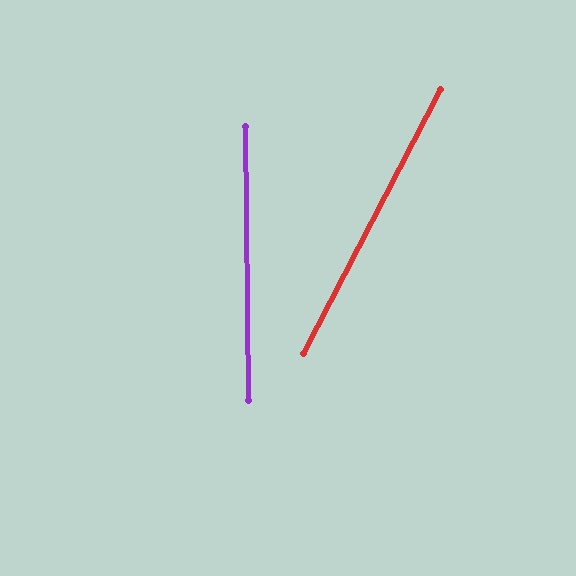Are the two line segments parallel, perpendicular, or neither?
Neither parallel nor perpendicular — they differ by about 28°.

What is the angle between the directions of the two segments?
Approximately 28 degrees.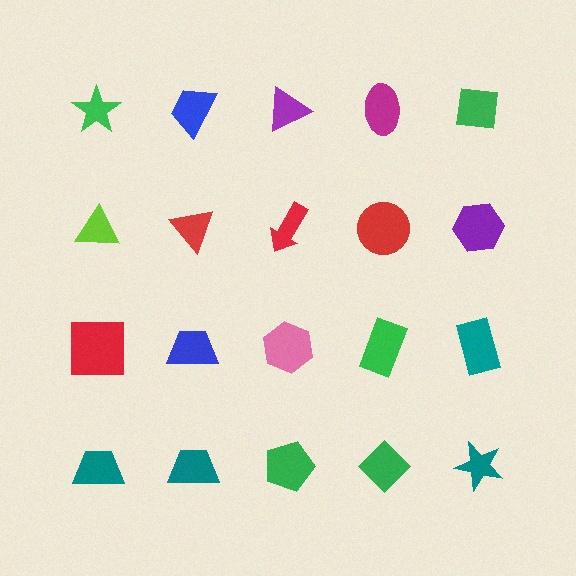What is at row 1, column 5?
A green square.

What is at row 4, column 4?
A green diamond.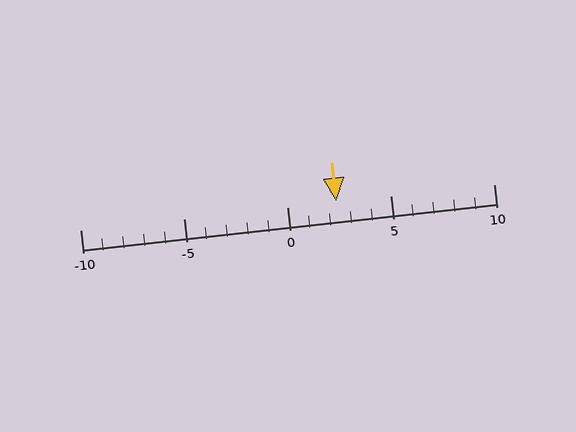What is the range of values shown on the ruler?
The ruler shows values from -10 to 10.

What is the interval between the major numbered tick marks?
The major tick marks are spaced 5 units apart.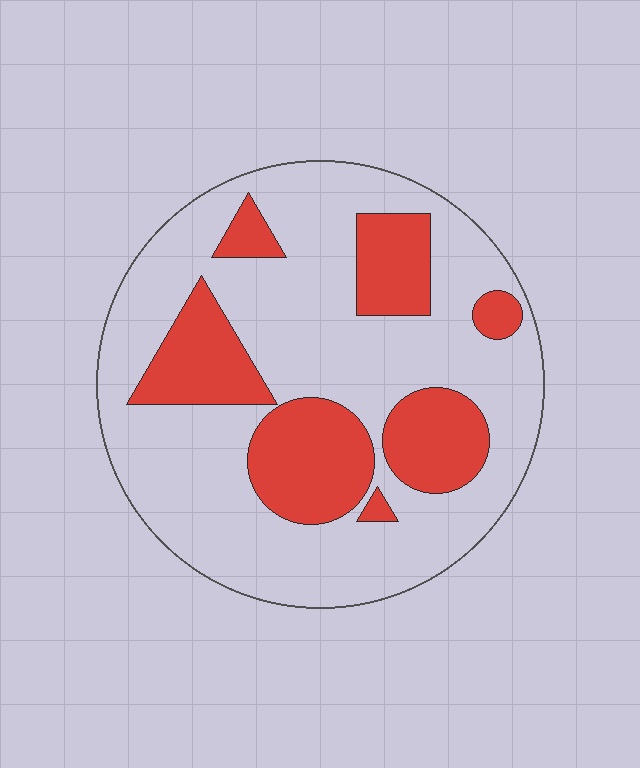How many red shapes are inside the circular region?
7.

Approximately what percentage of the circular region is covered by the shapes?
Approximately 30%.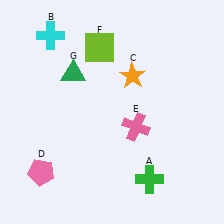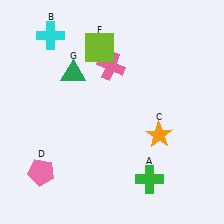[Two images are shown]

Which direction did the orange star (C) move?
The orange star (C) moved down.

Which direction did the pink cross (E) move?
The pink cross (E) moved up.